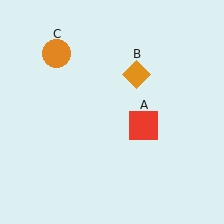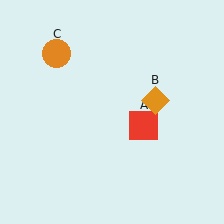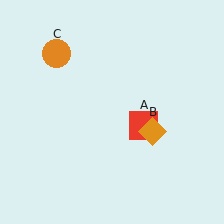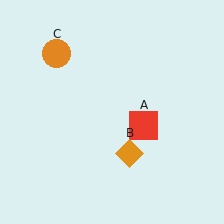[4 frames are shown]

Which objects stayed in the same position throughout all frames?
Red square (object A) and orange circle (object C) remained stationary.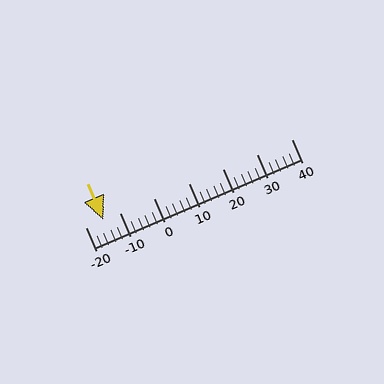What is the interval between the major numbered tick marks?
The major tick marks are spaced 10 units apart.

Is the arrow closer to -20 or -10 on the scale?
The arrow is closer to -10.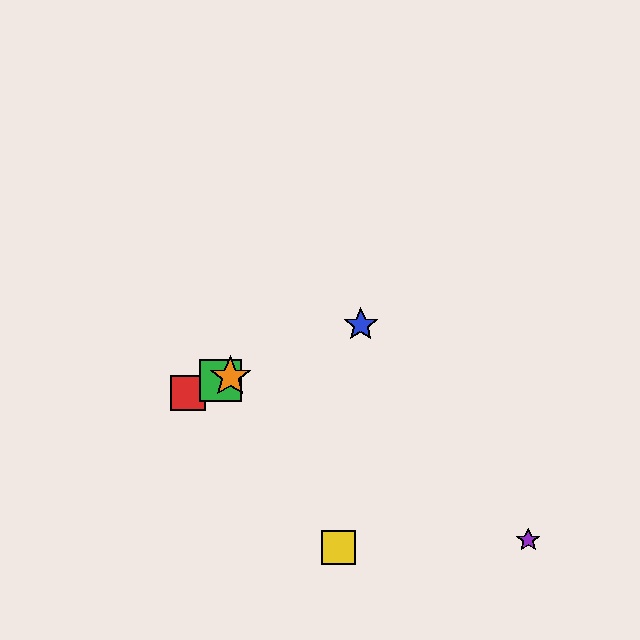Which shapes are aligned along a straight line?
The red square, the blue star, the green square, the orange star are aligned along a straight line.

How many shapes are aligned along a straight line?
4 shapes (the red square, the blue star, the green square, the orange star) are aligned along a straight line.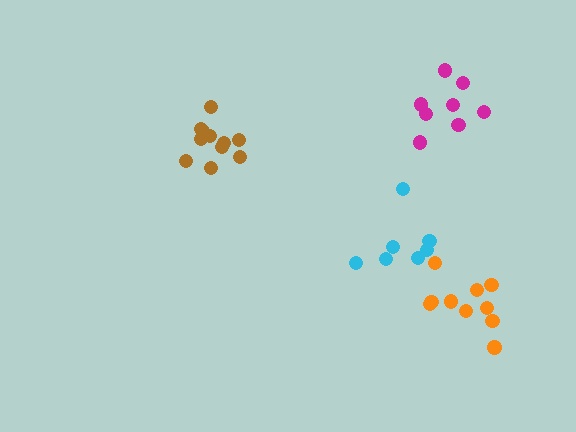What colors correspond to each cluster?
The clusters are colored: magenta, cyan, brown, orange.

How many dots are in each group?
Group 1: 8 dots, Group 2: 7 dots, Group 3: 11 dots, Group 4: 10 dots (36 total).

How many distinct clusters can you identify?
There are 4 distinct clusters.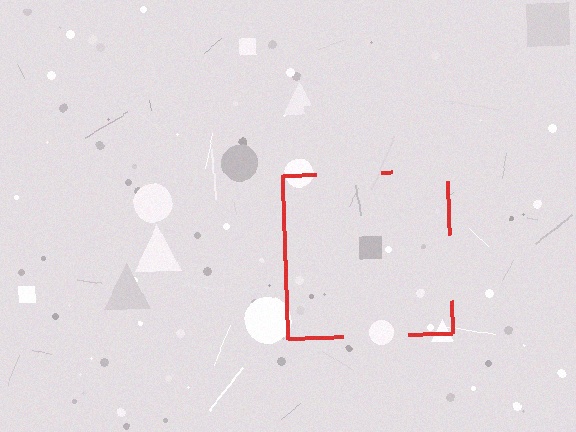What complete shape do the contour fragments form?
The contour fragments form a square.